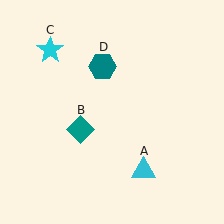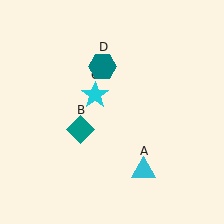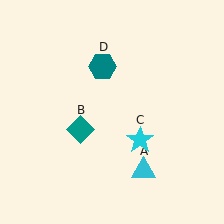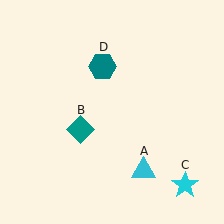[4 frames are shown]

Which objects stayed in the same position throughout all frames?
Cyan triangle (object A) and teal diamond (object B) and teal hexagon (object D) remained stationary.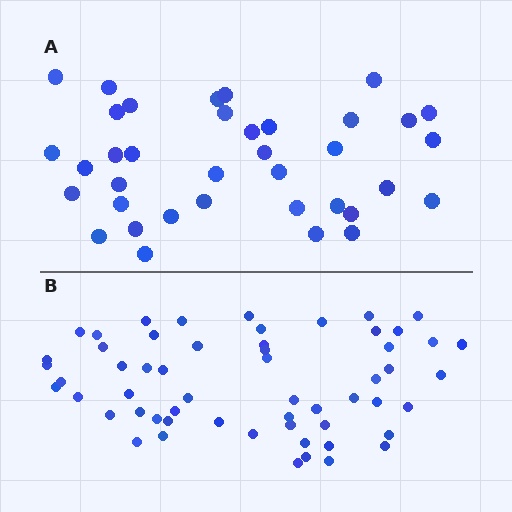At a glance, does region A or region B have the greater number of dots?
Region B (the bottom region) has more dots.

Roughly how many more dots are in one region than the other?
Region B has approximately 20 more dots than region A.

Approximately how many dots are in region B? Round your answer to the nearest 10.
About 60 dots. (The exact count is 57, which rounds to 60.)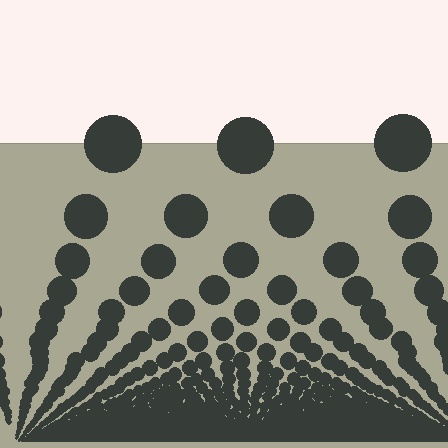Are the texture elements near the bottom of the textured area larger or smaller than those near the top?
Smaller. The gradient is inverted — elements near the bottom are smaller and denser.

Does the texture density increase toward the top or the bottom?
Density increases toward the bottom.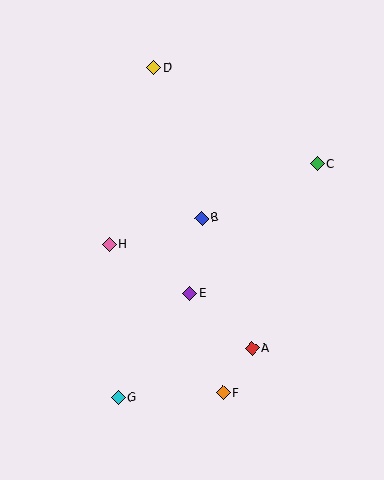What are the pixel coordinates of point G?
Point G is at (118, 397).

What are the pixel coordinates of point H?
Point H is at (109, 244).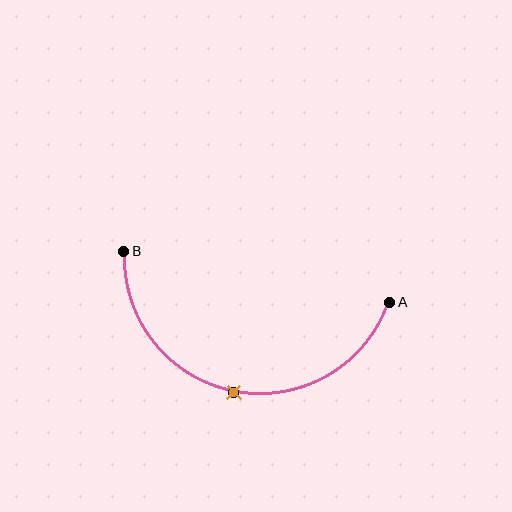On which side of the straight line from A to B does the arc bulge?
The arc bulges below the straight line connecting A and B.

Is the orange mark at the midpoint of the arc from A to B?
Yes. The orange mark lies on the arc at equal arc-length from both A and B — it is the arc midpoint.